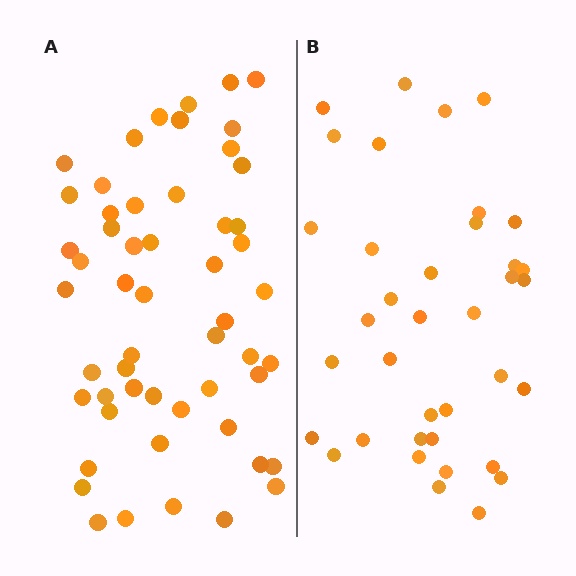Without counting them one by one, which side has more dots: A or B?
Region A (the left region) has more dots.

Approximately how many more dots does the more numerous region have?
Region A has approximately 15 more dots than region B.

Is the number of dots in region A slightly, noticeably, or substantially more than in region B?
Region A has substantially more. The ratio is roughly 1.5 to 1.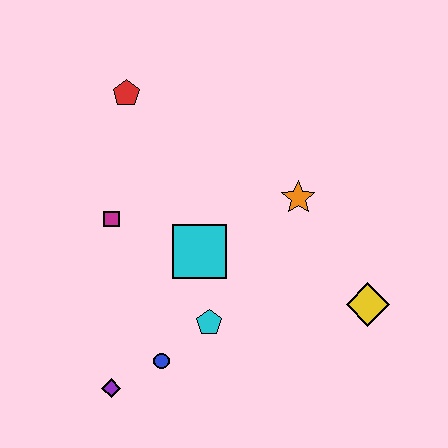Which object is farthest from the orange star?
The purple diamond is farthest from the orange star.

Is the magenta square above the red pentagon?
No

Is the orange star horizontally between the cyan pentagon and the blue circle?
No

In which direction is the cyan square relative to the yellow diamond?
The cyan square is to the left of the yellow diamond.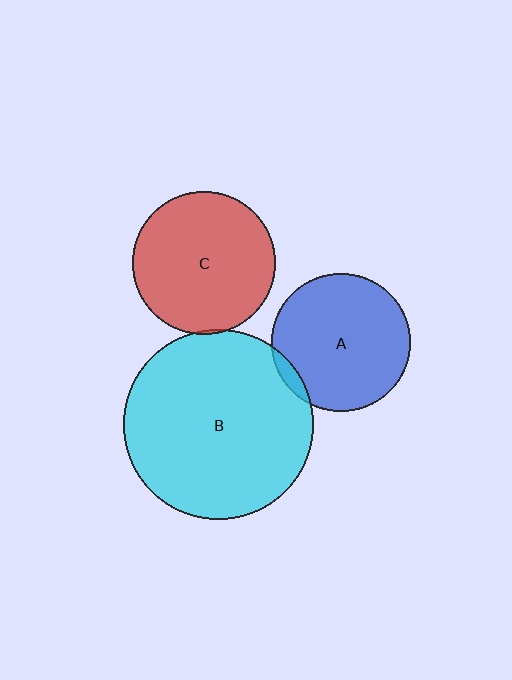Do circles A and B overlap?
Yes.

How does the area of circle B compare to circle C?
Approximately 1.8 times.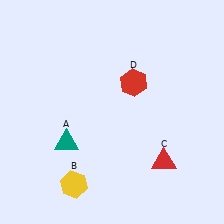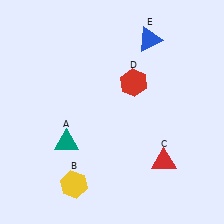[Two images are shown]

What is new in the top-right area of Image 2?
A blue triangle (E) was added in the top-right area of Image 2.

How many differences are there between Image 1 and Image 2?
There is 1 difference between the two images.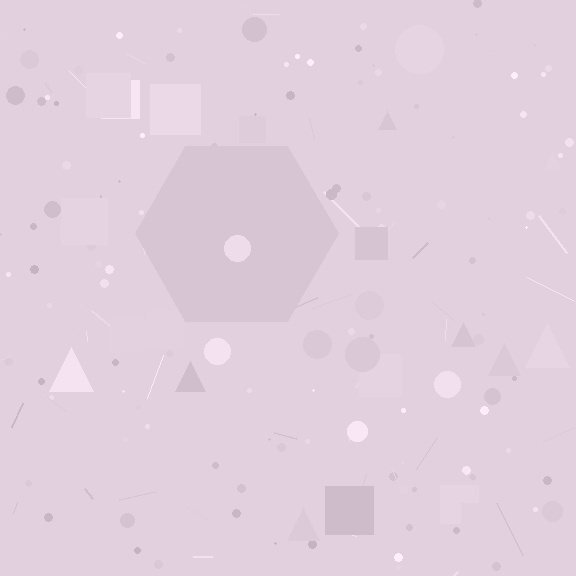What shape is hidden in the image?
A hexagon is hidden in the image.